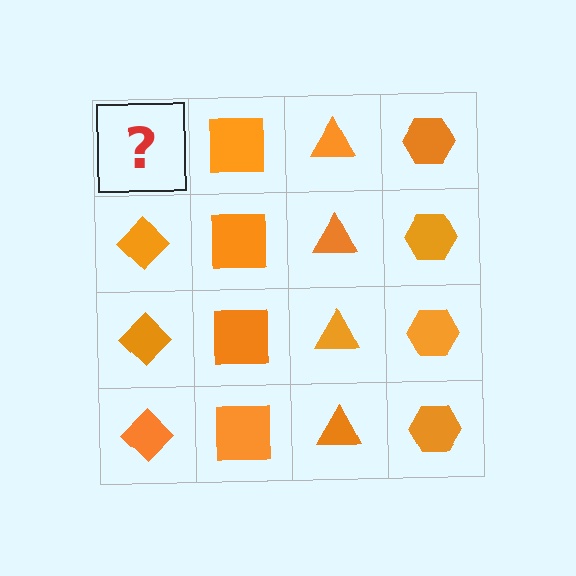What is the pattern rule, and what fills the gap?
The rule is that each column has a consistent shape. The gap should be filled with an orange diamond.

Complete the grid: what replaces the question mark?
The question mark should be replaced with an orange diamond.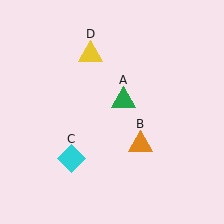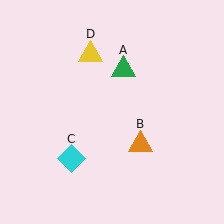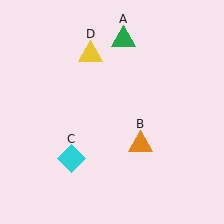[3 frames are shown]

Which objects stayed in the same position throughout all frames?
Orange triangle (object B) and cyan diamond (object C) and yellow triangle (object D) remained stationary.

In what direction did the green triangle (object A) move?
The green triangle (object A) moved up.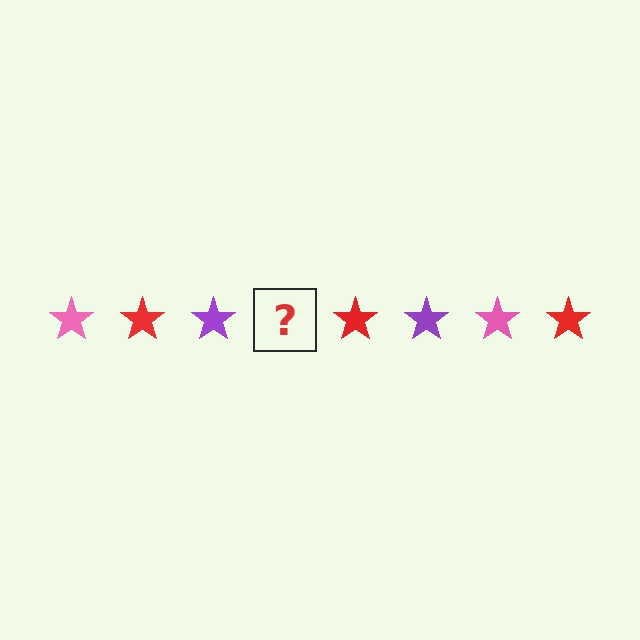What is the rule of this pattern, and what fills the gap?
The rule is that the pattern cycles through pink, red, purple stars. The gap should be filled with a pink star.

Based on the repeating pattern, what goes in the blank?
The blank should be a pink star.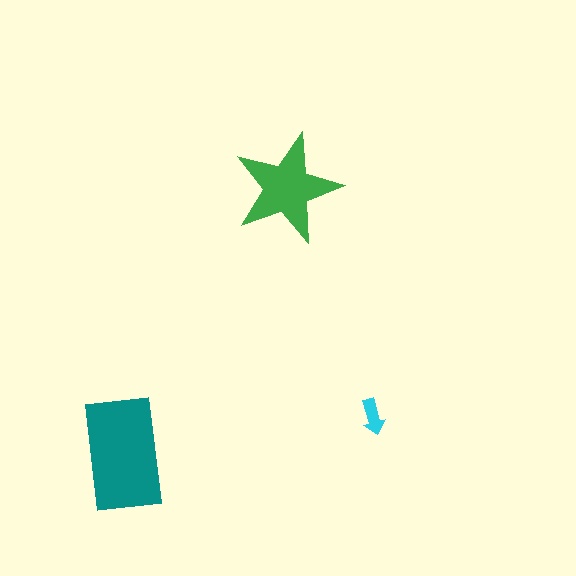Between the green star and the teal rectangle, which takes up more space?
The teal rectangle.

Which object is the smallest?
The cyan arrow.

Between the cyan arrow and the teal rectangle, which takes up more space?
The teal rectangle.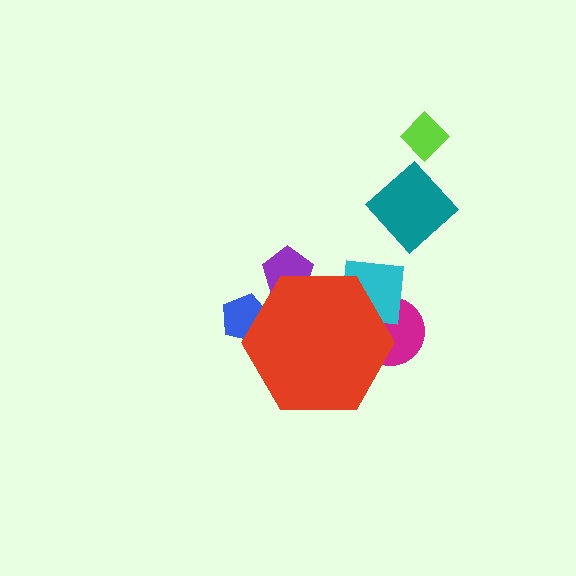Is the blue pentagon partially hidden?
Yes, the blue pentagon is partially hidden behind the red hexagon.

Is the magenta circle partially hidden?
Yes, the magenta circle is partially hidden behind the red hexagon.